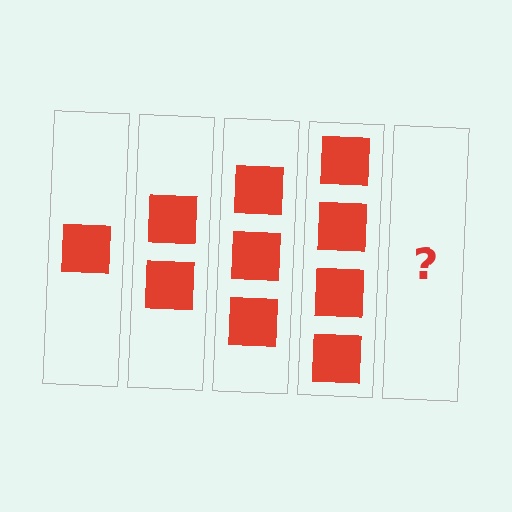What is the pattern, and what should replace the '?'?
The pattern is that each step adds one more square. The '?' should be 5 squares.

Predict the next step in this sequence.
The next step is 5 squares.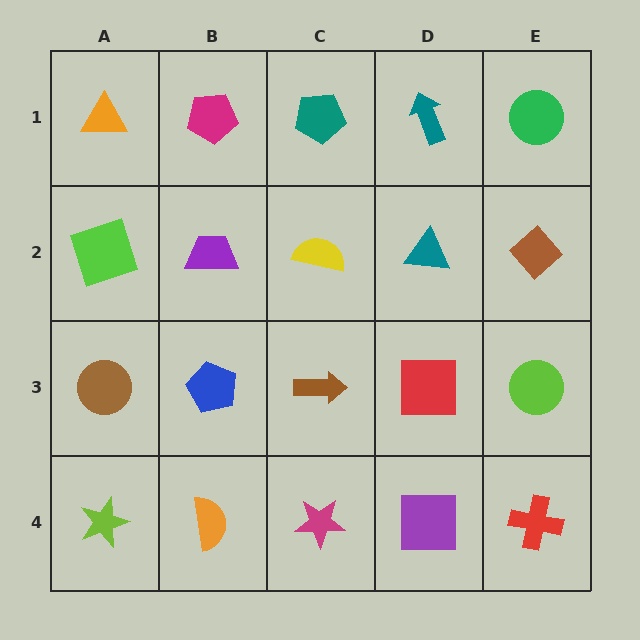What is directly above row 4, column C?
A brown arrow.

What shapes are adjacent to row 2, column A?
An orange triangle (row 1, column A), a brown circle (row 3, column A), a purple trapezoid (row 2, column B).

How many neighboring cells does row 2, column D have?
4.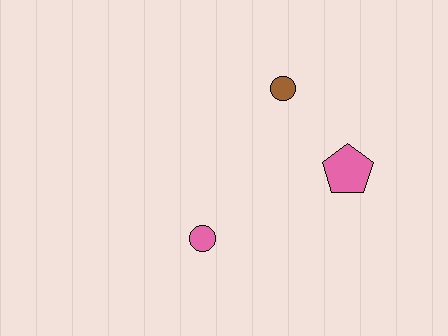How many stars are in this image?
There are no stars.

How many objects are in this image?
There are 3 objects.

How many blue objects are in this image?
There are no blue objects.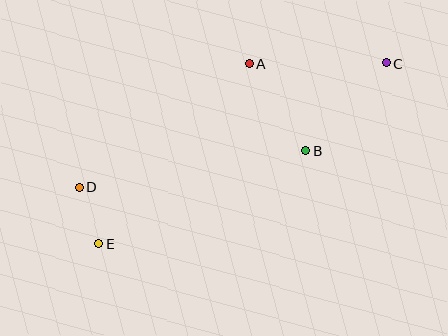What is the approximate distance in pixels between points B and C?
The distance between B and C is approximately 119 pixels.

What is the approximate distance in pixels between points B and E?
The distance between B and E is approximately 227 pixels.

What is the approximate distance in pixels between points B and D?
The distance between B and D is approximately 230 pixels.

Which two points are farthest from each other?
Points C and E are farthest from each other.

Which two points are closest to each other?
Points D and E are closest to each other.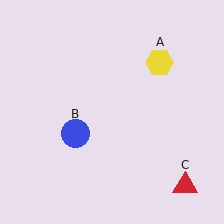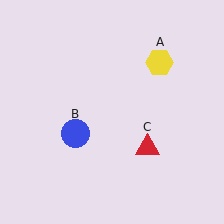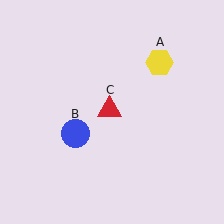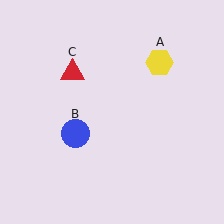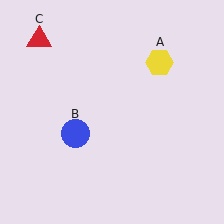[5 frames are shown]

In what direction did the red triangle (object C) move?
The red triangle (object C) moved up and to the left.